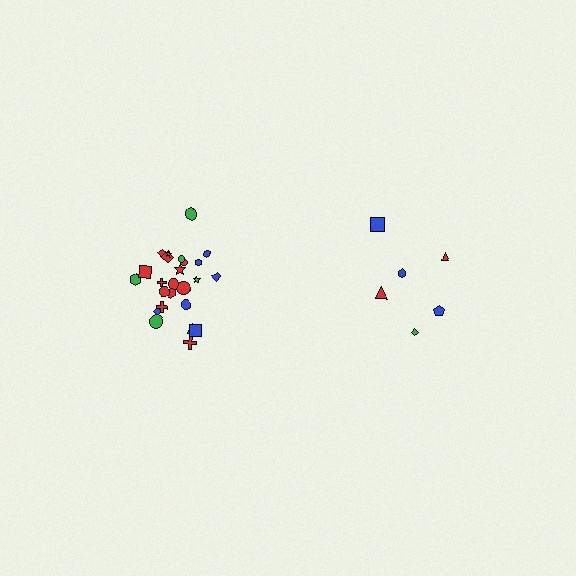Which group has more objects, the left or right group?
The left group.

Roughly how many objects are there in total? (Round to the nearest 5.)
Roughly 30 objects in total.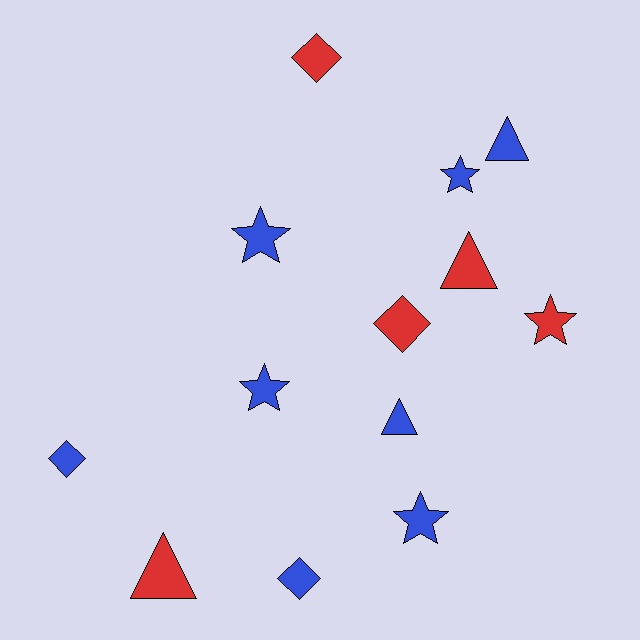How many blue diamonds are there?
There are 2 blue diamonds.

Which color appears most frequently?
Blue, with 8 objects.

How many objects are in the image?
There are 13 objects.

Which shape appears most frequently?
Star, with 5 objects.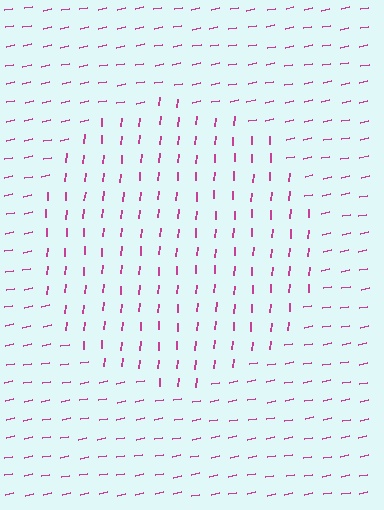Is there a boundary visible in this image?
Yes, there is a texture boundary formed by a change in line orientation.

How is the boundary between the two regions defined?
The boundary is defined purely by a change in line orientation (approximately 74 degrees difference). All lines are the same color and thickness.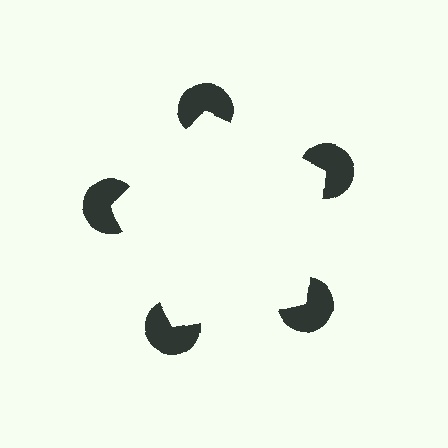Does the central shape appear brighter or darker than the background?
It typically appears slightly brighter than the background, even though no actual brightness change is drawn.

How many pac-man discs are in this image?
There are 5 — one at each vertex of the illusory pentagon.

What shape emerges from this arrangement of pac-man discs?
An illusory pentagon — its edges are inferred from the aligned wedge cuts in the pac-man discs, not physically drawn.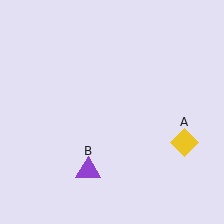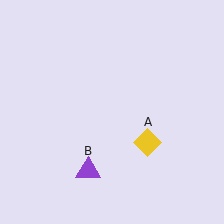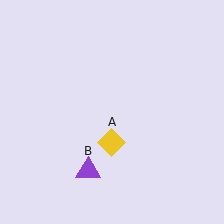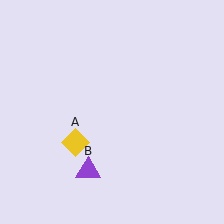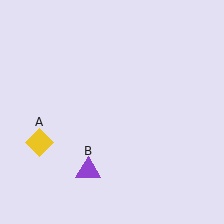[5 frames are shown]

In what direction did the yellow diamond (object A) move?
The yellow diamond (object A) moved left.